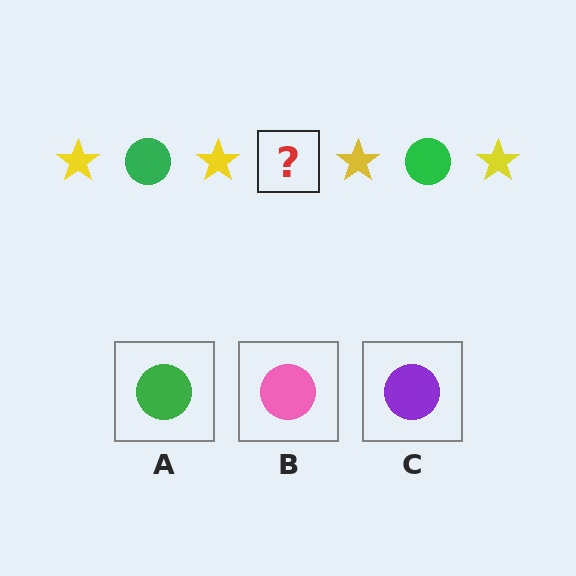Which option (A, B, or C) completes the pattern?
A.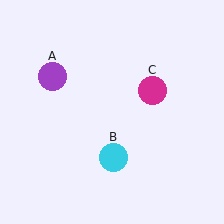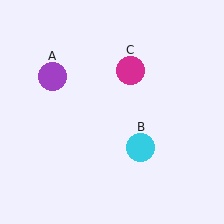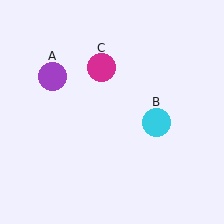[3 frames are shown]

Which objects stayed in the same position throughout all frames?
Purple circle (object A) remained stationary.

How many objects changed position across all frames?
2 objects changed position: cyan circle (object B), magenta circle (object C).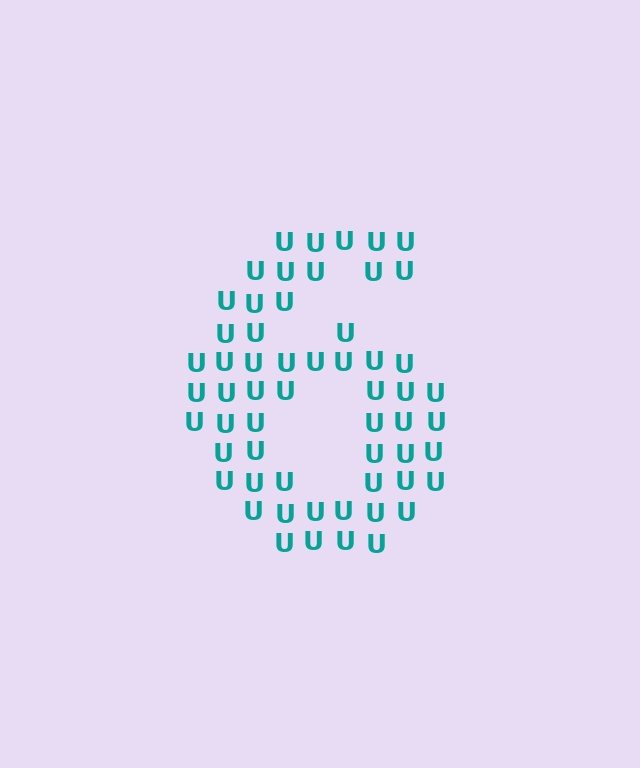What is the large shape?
The large shape is the digit 6.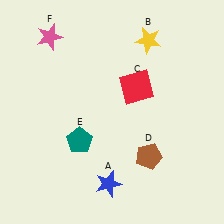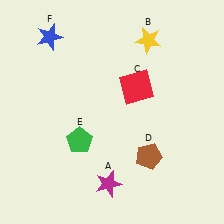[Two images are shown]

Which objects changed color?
A changed from blue to magenta. E changed from teal to green. F changed from pink to blue.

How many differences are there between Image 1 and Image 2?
There are 3 differences between the two images.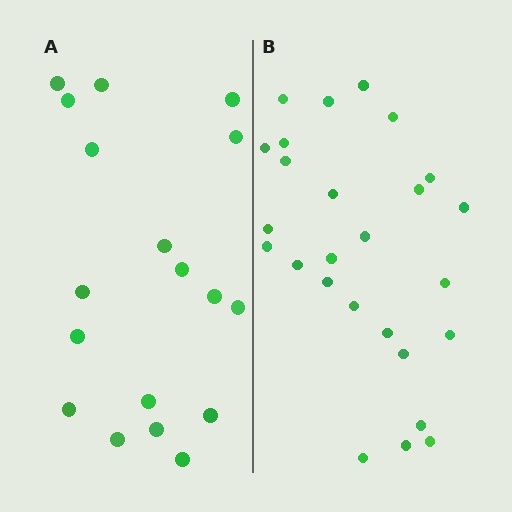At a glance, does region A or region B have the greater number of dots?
Region B (the right region) has more dots.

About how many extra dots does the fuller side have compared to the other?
Region B has roughly 8 or so more dots than region A.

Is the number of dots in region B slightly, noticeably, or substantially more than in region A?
Region B has noticeably more, but not dramatically so. The ratio is roughly 1.4 to 1.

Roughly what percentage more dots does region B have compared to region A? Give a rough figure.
About 45% more.